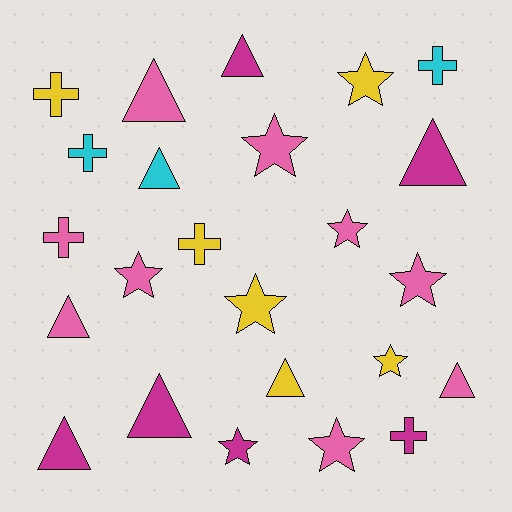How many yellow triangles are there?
There is 1 yellow triangle.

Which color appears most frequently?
Pink, with 9 objects.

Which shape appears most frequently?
Triangle, with 9 objects.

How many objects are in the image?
There are 24 objects.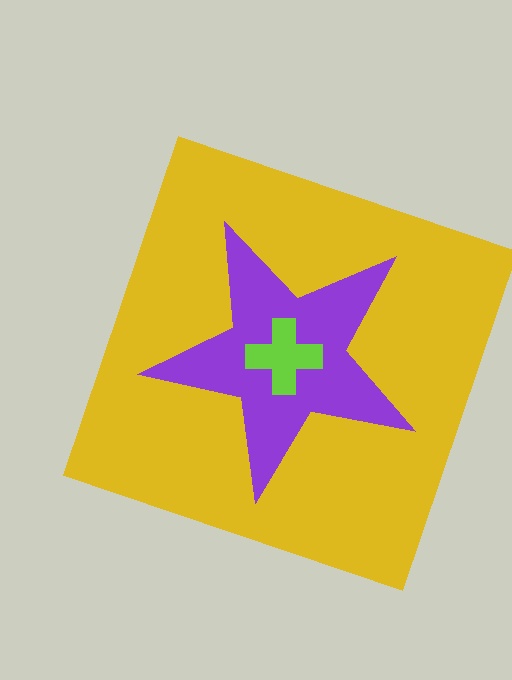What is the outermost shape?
The yellow square.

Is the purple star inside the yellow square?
Yes.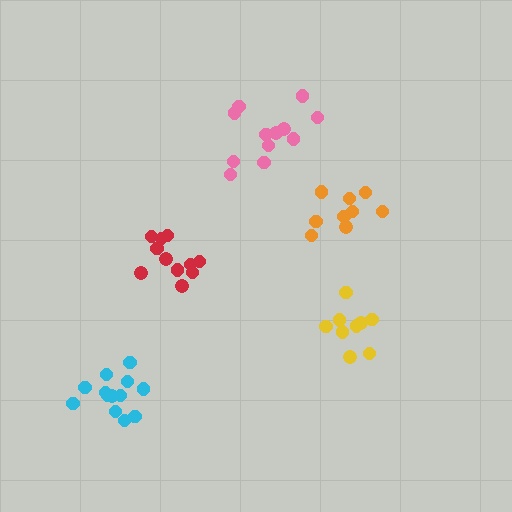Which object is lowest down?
The cyan cluster is bottommost.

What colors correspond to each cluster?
The clusters are colored: red, cyan, yellow, orange, pink.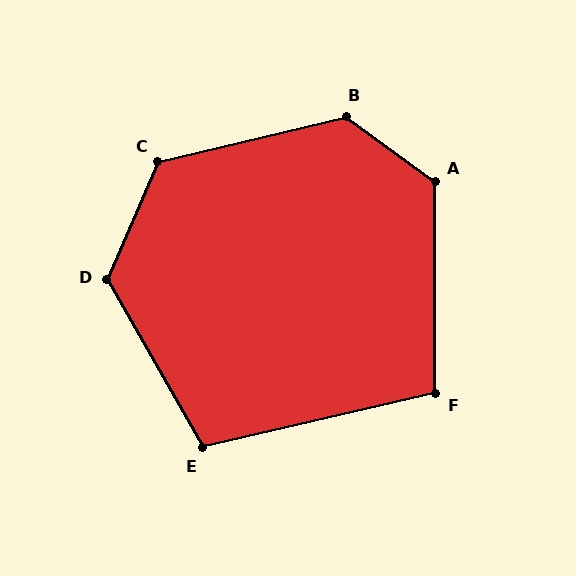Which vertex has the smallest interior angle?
F, at approximately 103 degrees.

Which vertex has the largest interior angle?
B, at approximately 130 degrees.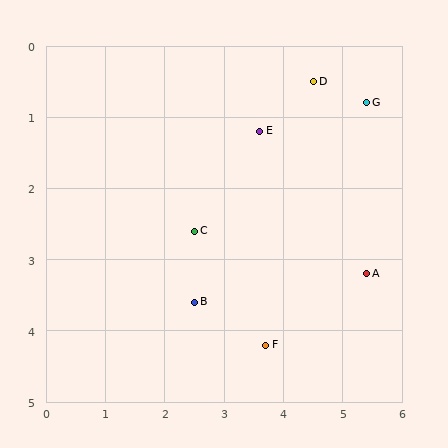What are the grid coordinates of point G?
Point G is at approximately (5.4, 0.8).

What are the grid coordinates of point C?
Point C is at approximately (2.5, 2.6).